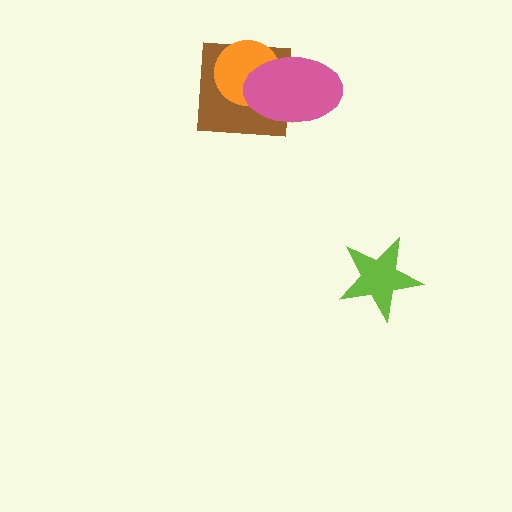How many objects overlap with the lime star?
0 objects overlap with the lime star.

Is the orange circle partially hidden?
Yes, it is partially covered by another shape.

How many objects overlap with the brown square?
2 objects overlap with the brown square.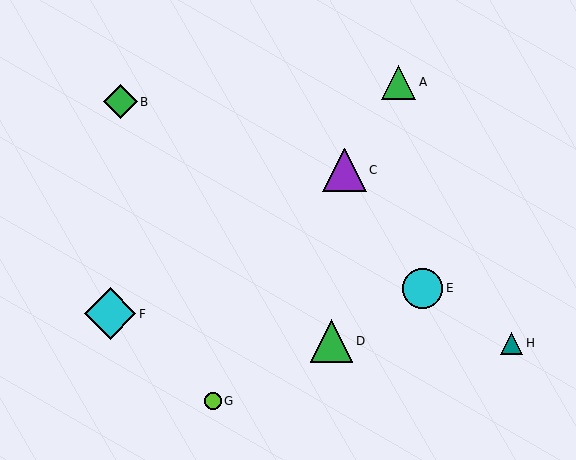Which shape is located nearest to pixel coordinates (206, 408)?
The lime circle (labeled G) at (213, 401) is nearest to that location.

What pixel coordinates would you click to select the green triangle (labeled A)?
Click at (399, 82) to select the green triangle A.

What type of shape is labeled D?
Shape D is a green triangle.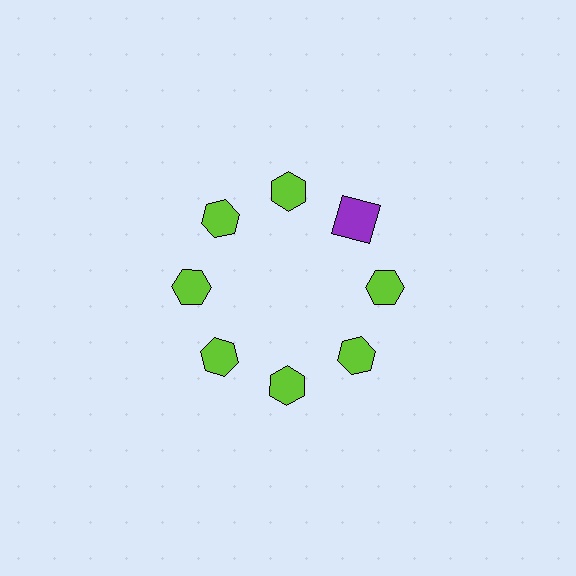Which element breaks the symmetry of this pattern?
The purple square at roughly the 2 o'clock position breaks the symmetry. All other shapes are lime hexagons.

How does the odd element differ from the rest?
It differs in both color (purple instead of lime) and shape (square instead of hexagon).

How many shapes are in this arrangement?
There are 8 shapes arranged in a ring pattern.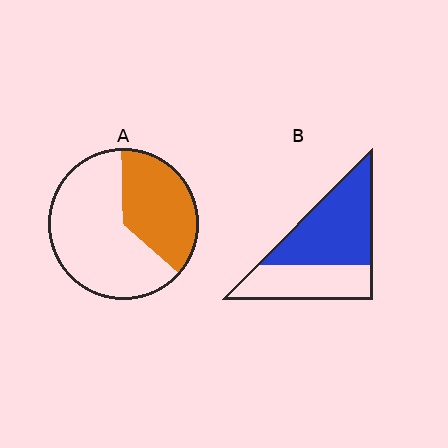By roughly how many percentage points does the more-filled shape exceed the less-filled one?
By roughly 20 percentage points (B over A).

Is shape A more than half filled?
No.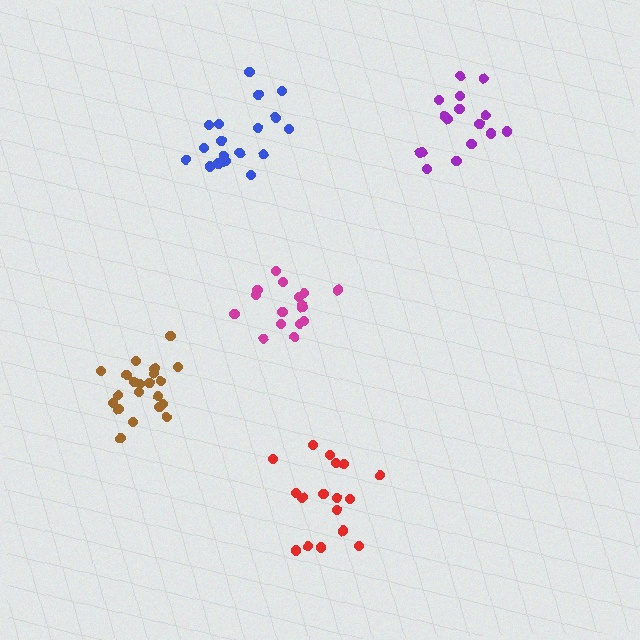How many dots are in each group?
Group 1: 17 dots, Group 2: 16 dots, Group 3: 18 dots, Group 4: 16 dots, Group 5: 21 dots (88 total).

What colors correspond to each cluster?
The clusters are colored: red, magenta, blue, purple, brown.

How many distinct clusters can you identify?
There are 5 distinct clusters.